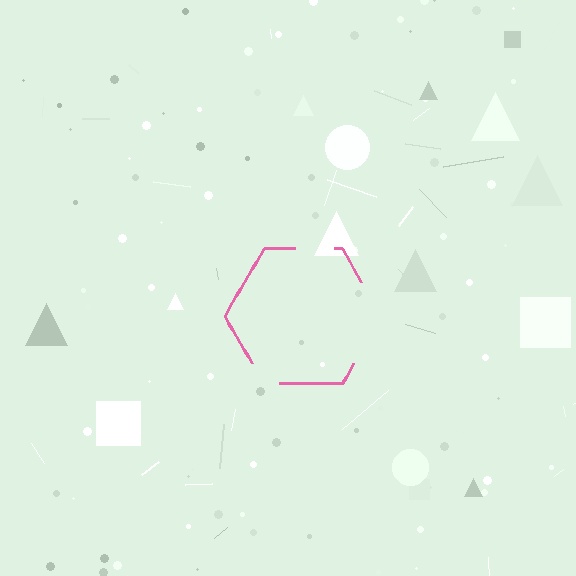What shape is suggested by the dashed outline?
The dashed outline suggests a hexagon.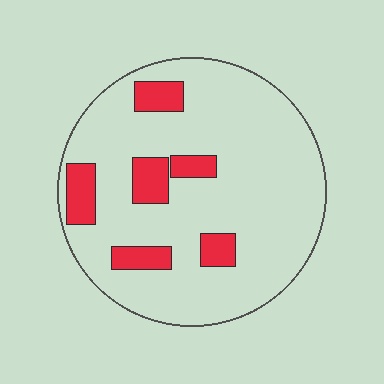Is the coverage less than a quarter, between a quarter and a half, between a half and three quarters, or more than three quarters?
Less than a quarter.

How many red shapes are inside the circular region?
6.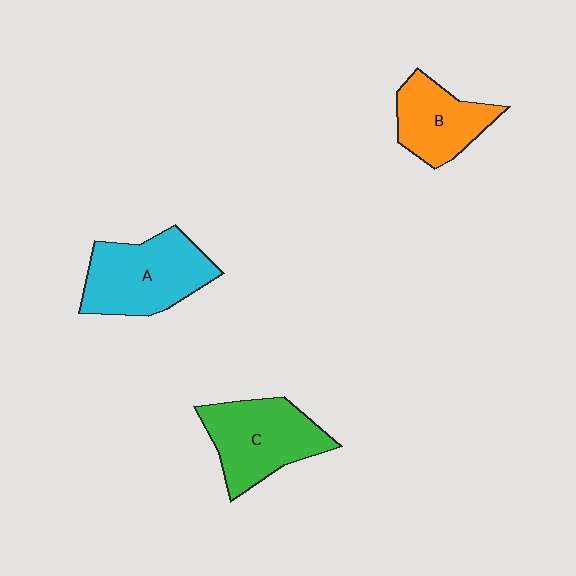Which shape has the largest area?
Shape A (cyan).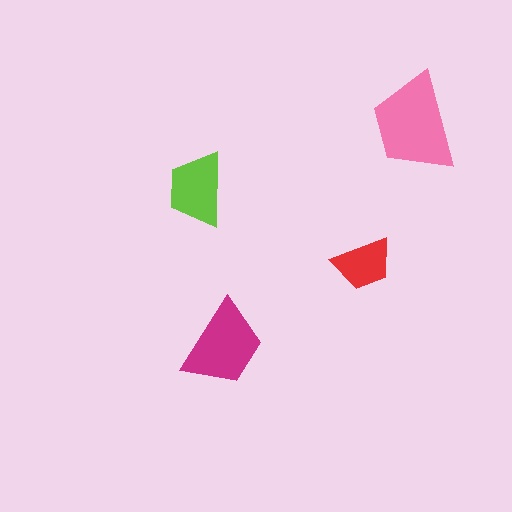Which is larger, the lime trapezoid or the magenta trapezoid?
The magenta one.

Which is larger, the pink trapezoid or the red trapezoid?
The pink one.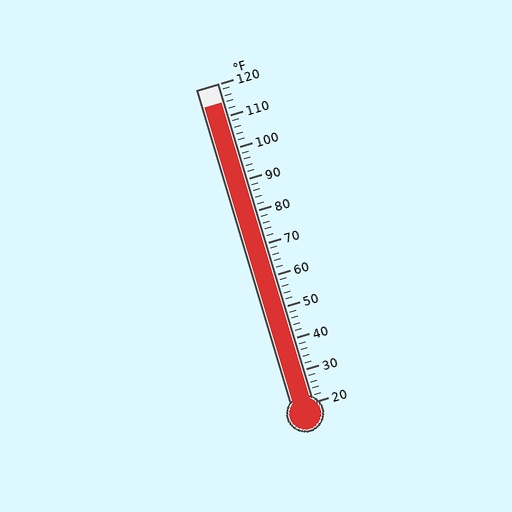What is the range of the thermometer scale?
The thermometer scale ranges from 20°F to 120°F.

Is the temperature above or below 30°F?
The temperature is above 30°F.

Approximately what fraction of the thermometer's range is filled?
The thermometer is filled to approximately 95% of its range.